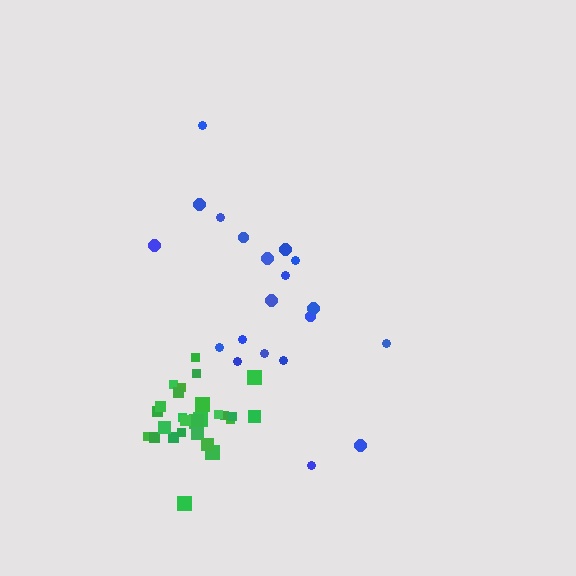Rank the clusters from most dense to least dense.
green, blue.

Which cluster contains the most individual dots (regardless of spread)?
Green (28).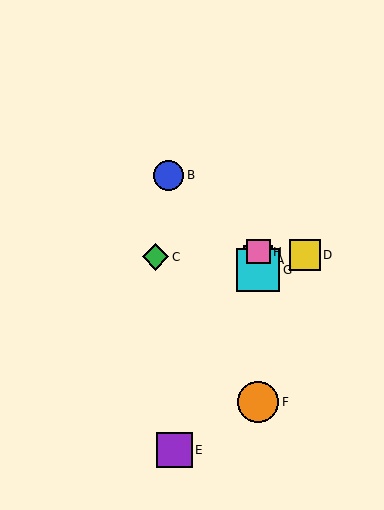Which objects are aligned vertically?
Objects A, F, G, H are aligned vertically.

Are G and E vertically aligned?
No, G is at x≈258 and E is at x≈174.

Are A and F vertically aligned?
Yes, both are at x≈258.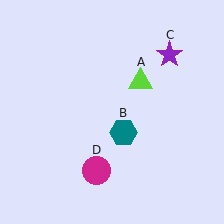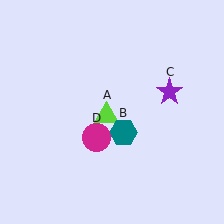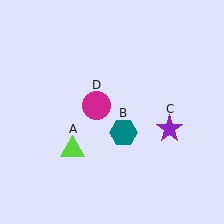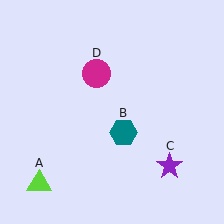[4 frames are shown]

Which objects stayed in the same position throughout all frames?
Teal hexagon (object B) remained stationary.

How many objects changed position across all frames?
3 objects changed position: lime triangle (object A), purple star (object C), magenta circle (object D).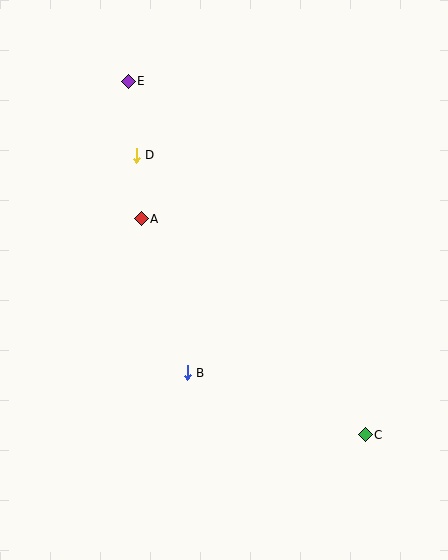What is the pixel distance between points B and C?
The distance between B and C is 188 pixels.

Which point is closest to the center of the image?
Point B at (187, 373) is closest to the center.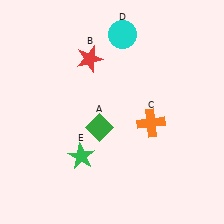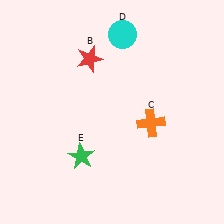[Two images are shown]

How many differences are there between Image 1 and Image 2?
There is 1 difference between the two images.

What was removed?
The green diamond (A) was removed in Image 2.